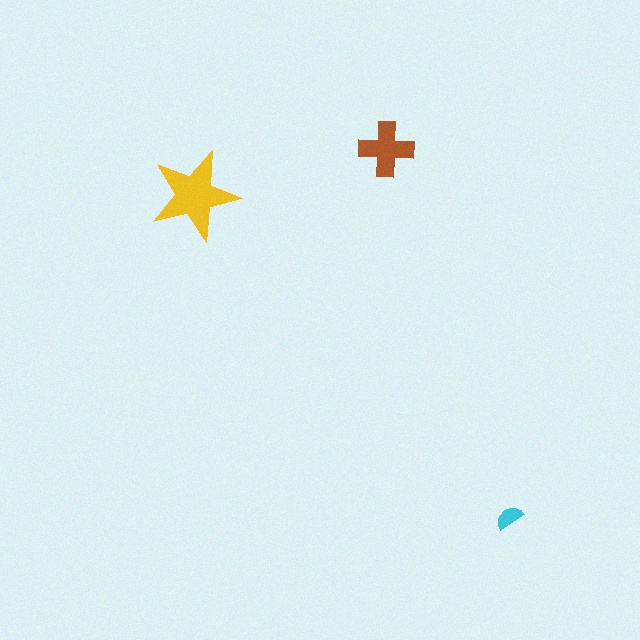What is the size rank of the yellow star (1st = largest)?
1st.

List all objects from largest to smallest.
The yellow star, the brown cross, the cyan semicircle.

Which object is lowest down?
The cyan semicircle is bottommost.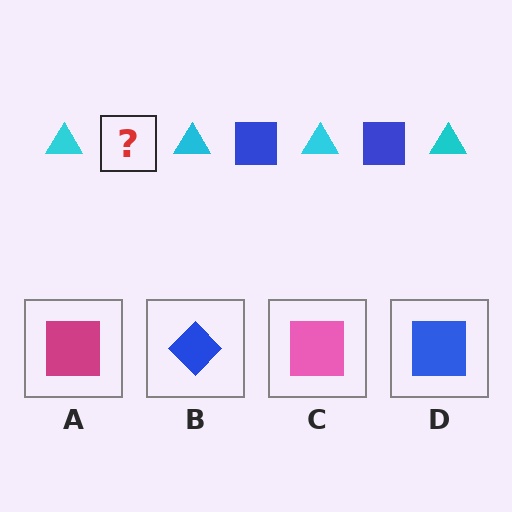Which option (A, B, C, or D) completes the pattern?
D.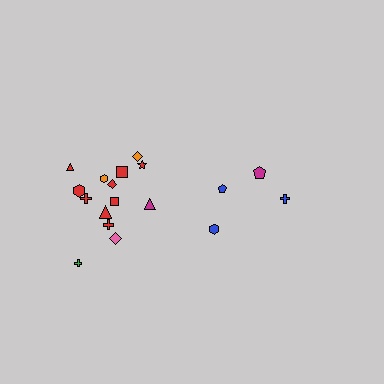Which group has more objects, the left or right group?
The left group.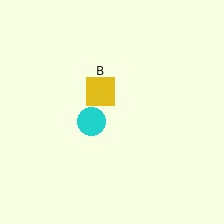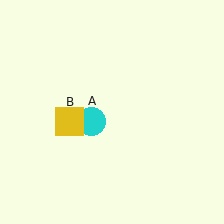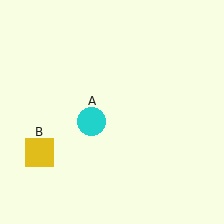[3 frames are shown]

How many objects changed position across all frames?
1 object changed position: yellow square (object B).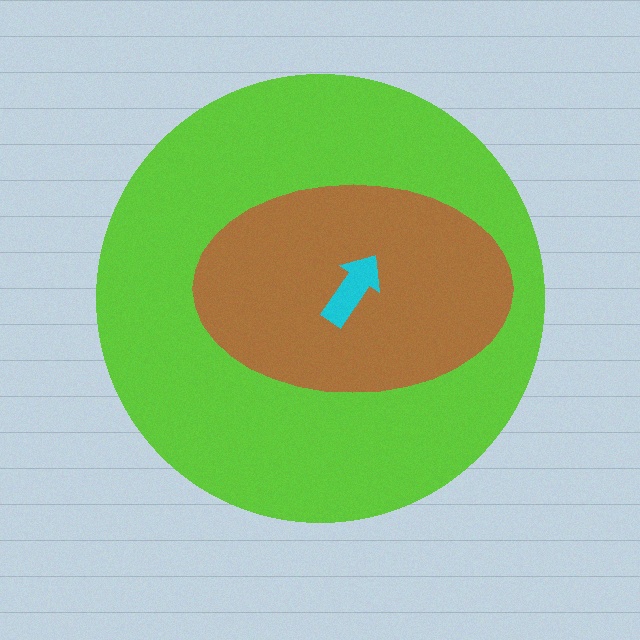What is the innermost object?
The cyan arrow.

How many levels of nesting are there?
3.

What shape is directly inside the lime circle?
The brown ellipse.